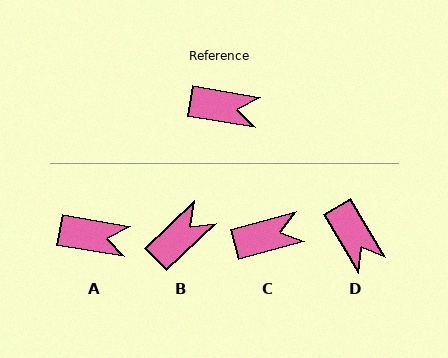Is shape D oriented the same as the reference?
No, it is off by about 50 degrees.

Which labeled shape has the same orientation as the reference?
A.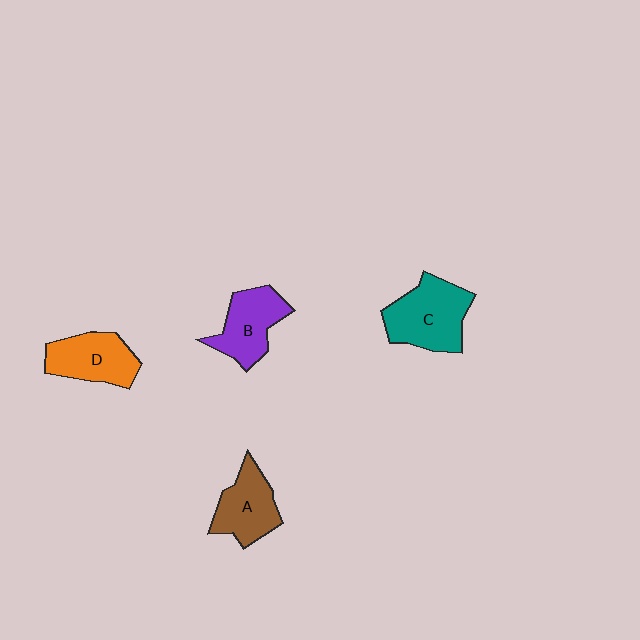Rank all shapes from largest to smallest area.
From largest to smallest: C (teal), D (orange), B (purple), A (brown).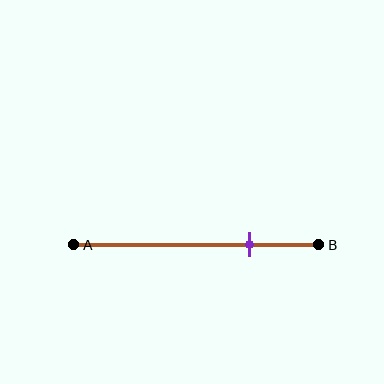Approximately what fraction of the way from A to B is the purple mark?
The purple mark is approximately 70% of the way from A to B.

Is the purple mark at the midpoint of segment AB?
No, the mark is at about 70% from A, not at the 50% midpoint.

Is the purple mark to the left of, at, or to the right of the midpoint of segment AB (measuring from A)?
The purple mark is to the right of the midpoint of segment AB.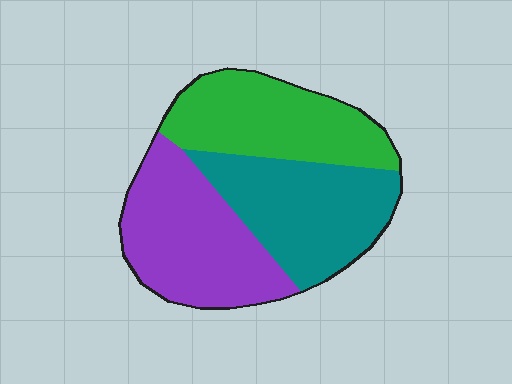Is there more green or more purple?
Purple.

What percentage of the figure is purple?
Purple covers 35% of the figure.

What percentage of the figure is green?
Green covers about 30% of the figure.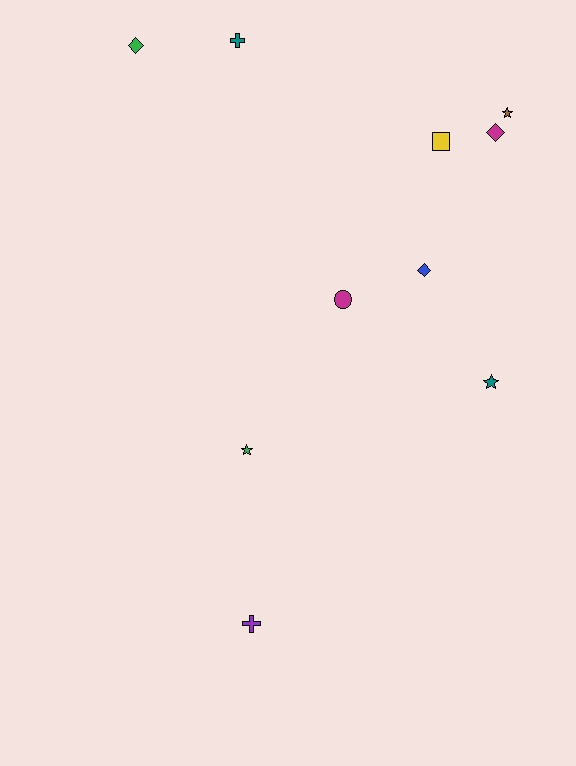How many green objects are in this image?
There are 2 green objects.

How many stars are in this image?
There are 3 stars.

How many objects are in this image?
There are 10 objects.